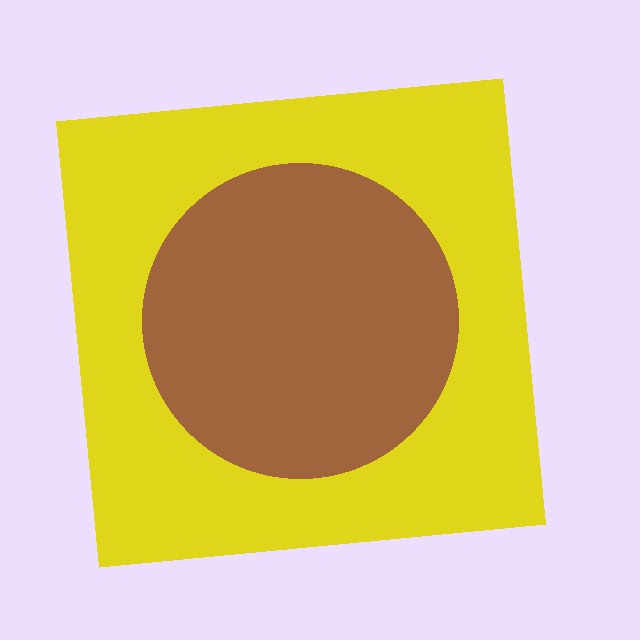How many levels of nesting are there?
2.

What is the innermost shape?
The brown circle.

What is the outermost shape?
The yellow square.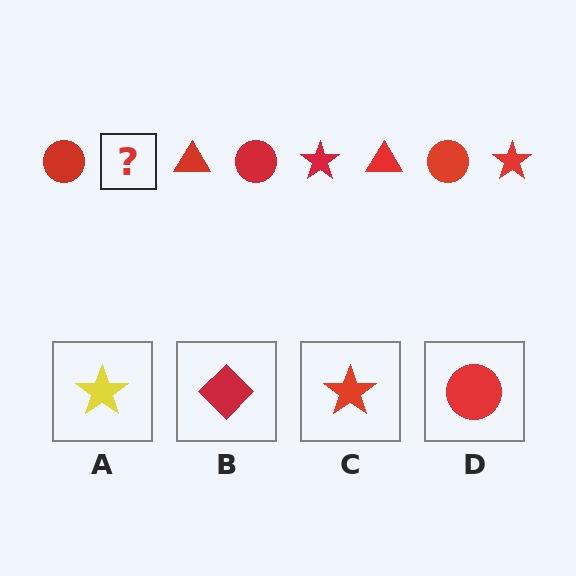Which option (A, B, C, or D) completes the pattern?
C.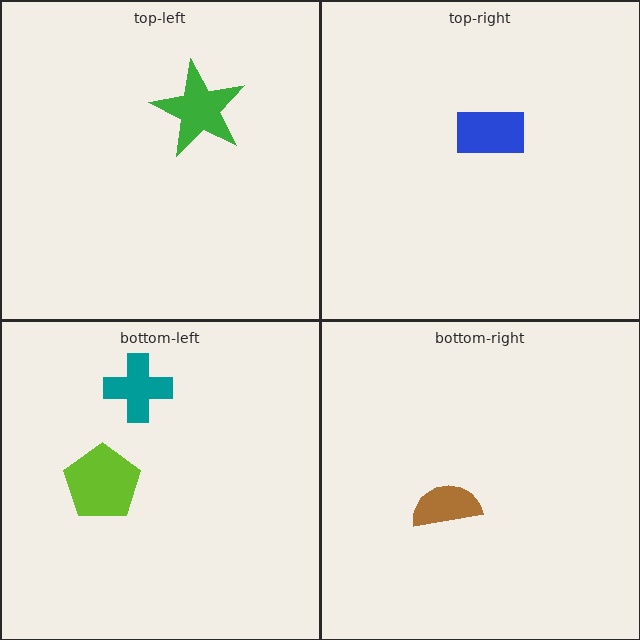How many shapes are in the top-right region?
1.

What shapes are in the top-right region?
The blue rectangle.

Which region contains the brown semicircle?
The bottom-right region.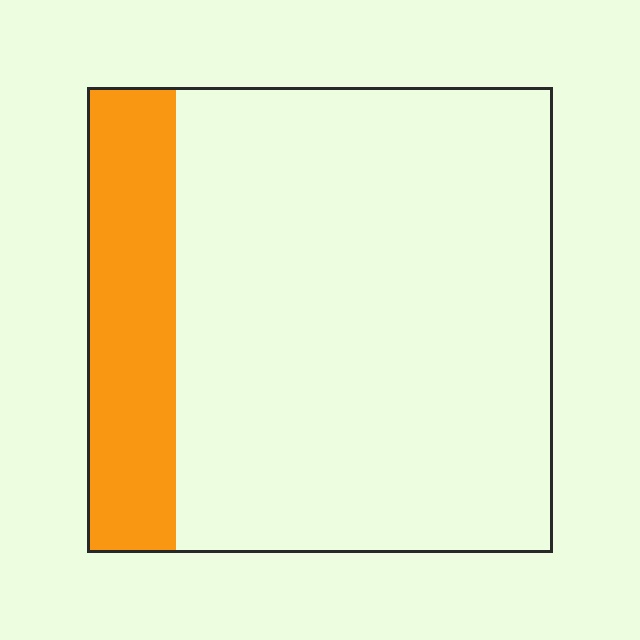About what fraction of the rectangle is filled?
About one fifth (1/5).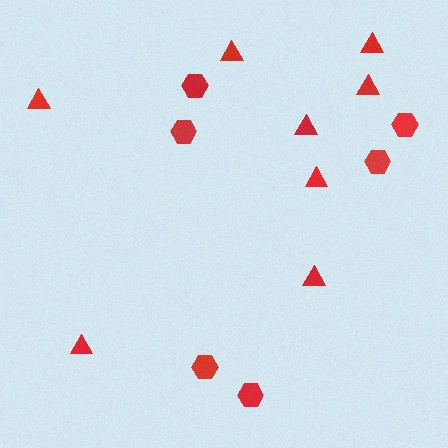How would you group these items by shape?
There are 2 groups: one group of hexagons (6) and one group of triangles (8).